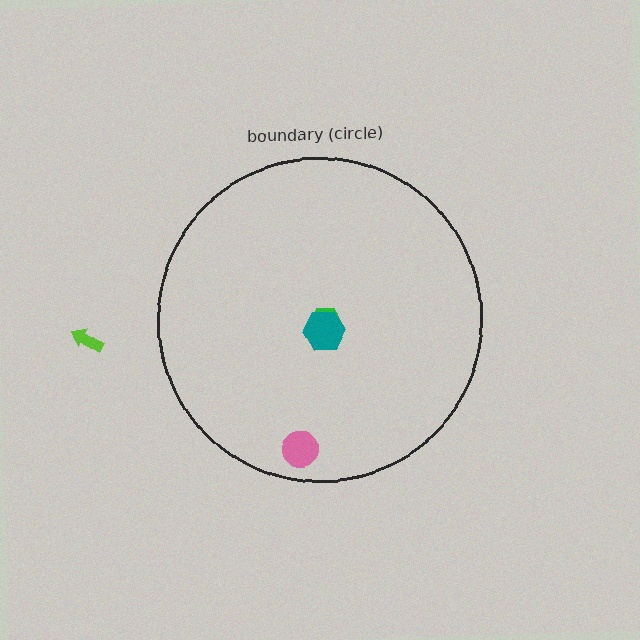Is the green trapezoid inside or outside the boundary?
Inside.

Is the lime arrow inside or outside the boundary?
Outside.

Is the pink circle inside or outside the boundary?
Inside.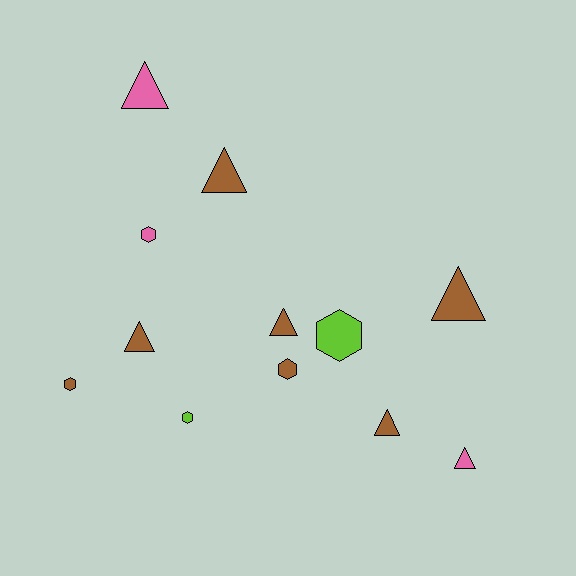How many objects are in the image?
There are 12 objects.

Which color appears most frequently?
Brown, with 7 objects.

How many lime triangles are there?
There are no lime triangles.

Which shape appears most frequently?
Triangle, with 7 objects.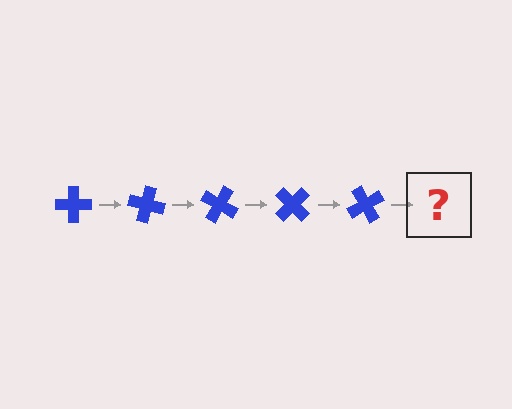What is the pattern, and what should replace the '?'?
The pattern is that the cross rotates 15 degrees each step. The '?' should be a blue cross rotated 75 degrees.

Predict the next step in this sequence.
The next step is a blue cross rotated 75 degrees.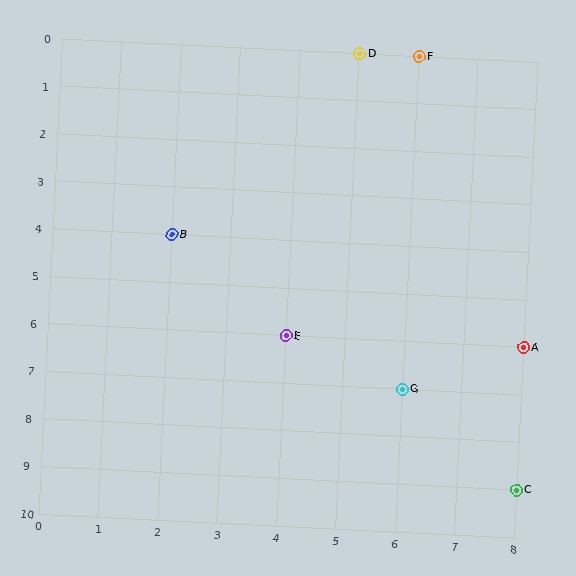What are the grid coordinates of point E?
Point E is at grid coordinates (4, 6).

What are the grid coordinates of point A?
Point A is at grid coordinates (8, 6).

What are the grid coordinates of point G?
Point G is at grid coordinates (6, 7).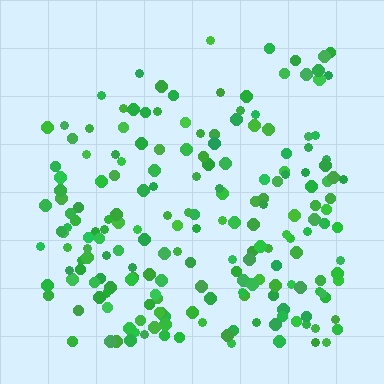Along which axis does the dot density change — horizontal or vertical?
Vertical.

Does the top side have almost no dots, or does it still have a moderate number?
Still a moderate number, just noticeably fewer than the bottom.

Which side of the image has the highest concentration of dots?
The bottom.